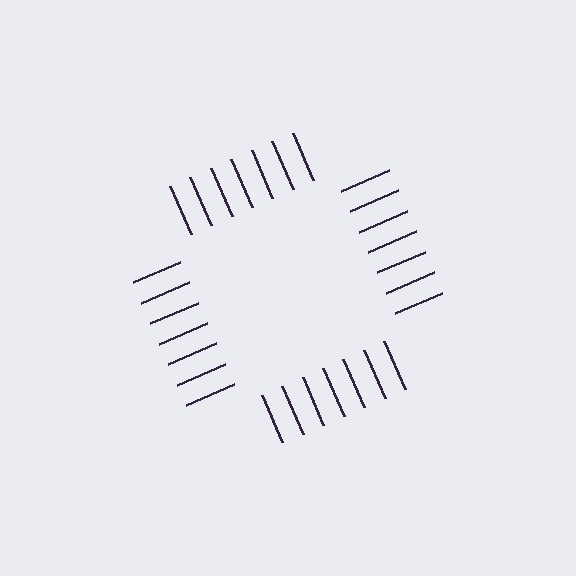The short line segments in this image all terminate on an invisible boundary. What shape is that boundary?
An illusory square — the line segments terminate on its edges but no continuous stroke is drawn.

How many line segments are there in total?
28 — 7 along each of the 4 edges.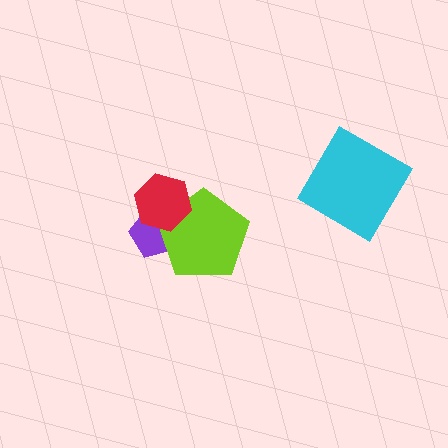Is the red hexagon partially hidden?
No, no other shape covers it.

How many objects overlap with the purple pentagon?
2 objects overlap with the purple pentagon.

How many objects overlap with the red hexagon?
2 objects overlap with the red hexagon.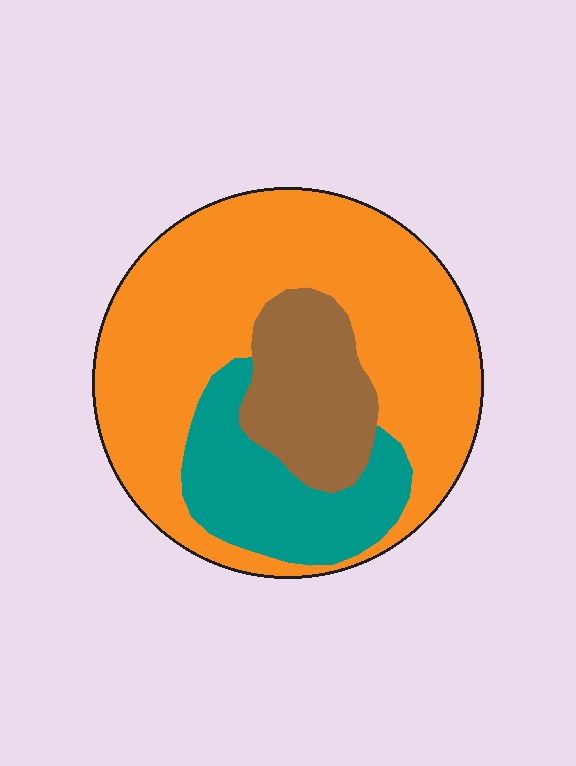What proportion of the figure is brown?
Brown covers roughly 15% of the figure.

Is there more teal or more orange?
Orange.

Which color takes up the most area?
Orange, at roughly 65%.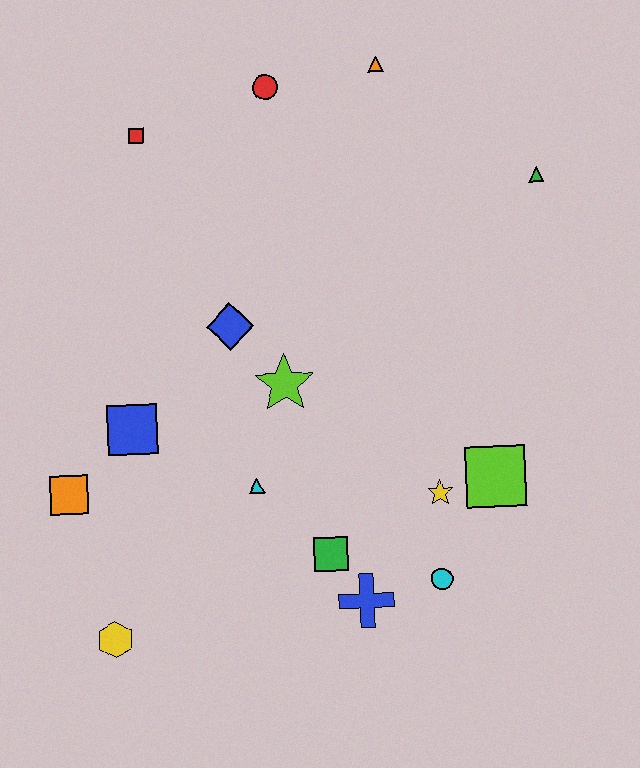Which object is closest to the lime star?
The blue diamond is closest to the lime star.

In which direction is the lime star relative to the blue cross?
The lime star is above the blue cross.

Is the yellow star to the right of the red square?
Yes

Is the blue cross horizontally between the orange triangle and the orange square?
Yes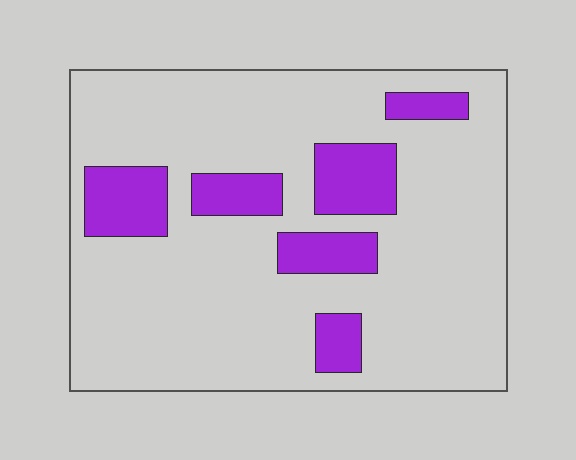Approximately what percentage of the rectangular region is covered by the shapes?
Approximately 20%.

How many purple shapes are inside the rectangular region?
6.